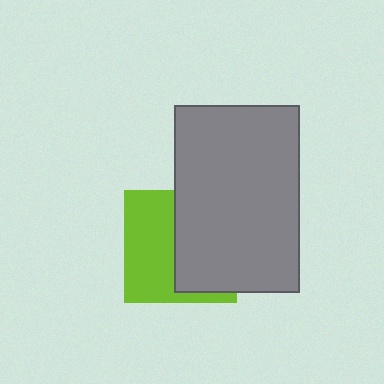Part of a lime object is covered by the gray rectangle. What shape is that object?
It is a square.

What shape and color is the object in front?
The object in front is a gray rectangle.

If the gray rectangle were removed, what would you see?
You would see the complete lime square.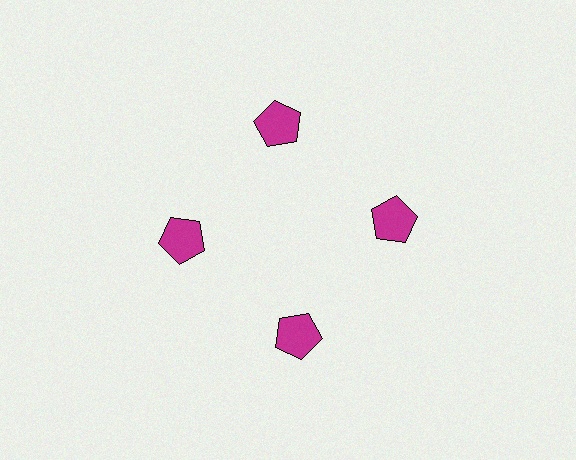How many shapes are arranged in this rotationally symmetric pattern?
There are 4 shapes, arranged in 4 groups of 1.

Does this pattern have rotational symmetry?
Yes, this pattern has 4-fold rotational symmetry. It looks the same after rotating 90 degrees around the center.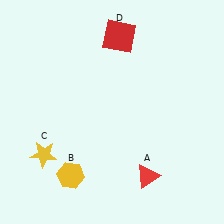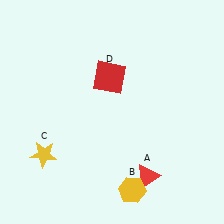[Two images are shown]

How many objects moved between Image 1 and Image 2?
2 objects moved between the two images.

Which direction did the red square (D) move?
The red square (D) moved down.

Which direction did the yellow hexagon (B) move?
The yellow hexagon (B) moved right.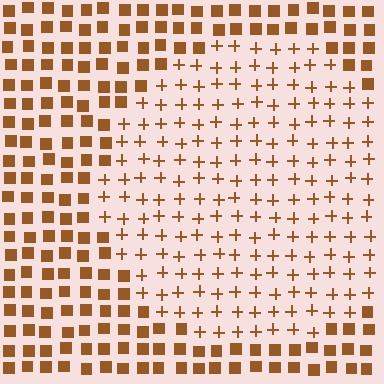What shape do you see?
I see a circle.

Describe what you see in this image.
The image is filled with small brown elements arranged in a uniform grid. A circle-shaped region contains plus signs, while the surrounding area contains squares. The boundary is defined purely by the change in element shape.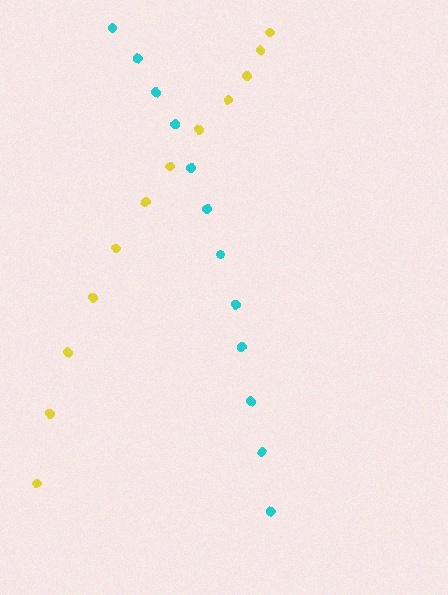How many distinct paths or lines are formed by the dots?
There are 2 distinct paths.